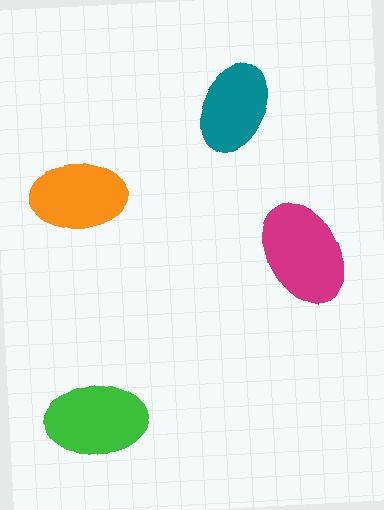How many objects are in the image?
There are 4 objects in the image.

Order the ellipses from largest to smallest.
the magenta one, the green one, the orange one, the teal one.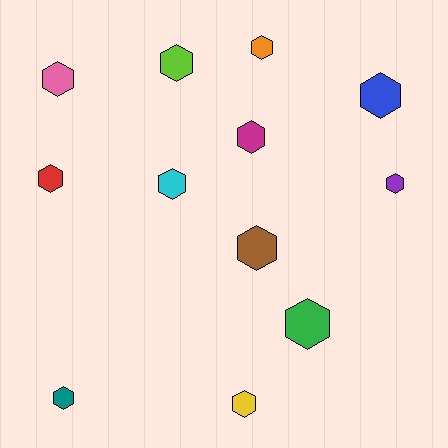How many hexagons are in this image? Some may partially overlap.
There are 12 hexagons.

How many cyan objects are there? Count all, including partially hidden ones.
There is 1 cyan object.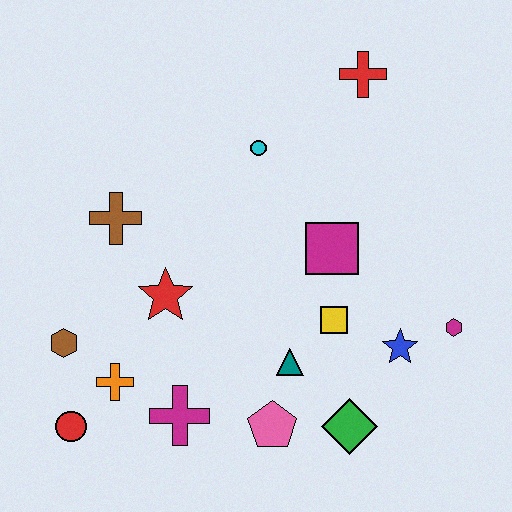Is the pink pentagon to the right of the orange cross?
Yes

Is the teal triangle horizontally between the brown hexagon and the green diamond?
Yes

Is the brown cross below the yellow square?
No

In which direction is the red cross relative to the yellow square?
The red cross is above the yellow square.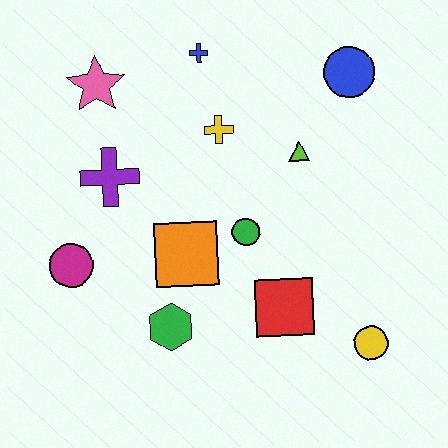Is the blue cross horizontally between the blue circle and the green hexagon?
Yes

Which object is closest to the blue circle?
The lime triangle is closest to the blue circle.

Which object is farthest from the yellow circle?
The pink star is farthest from the yellow circle.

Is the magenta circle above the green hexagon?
Yes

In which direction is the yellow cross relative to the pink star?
The yellow cross is to the right of the pink star.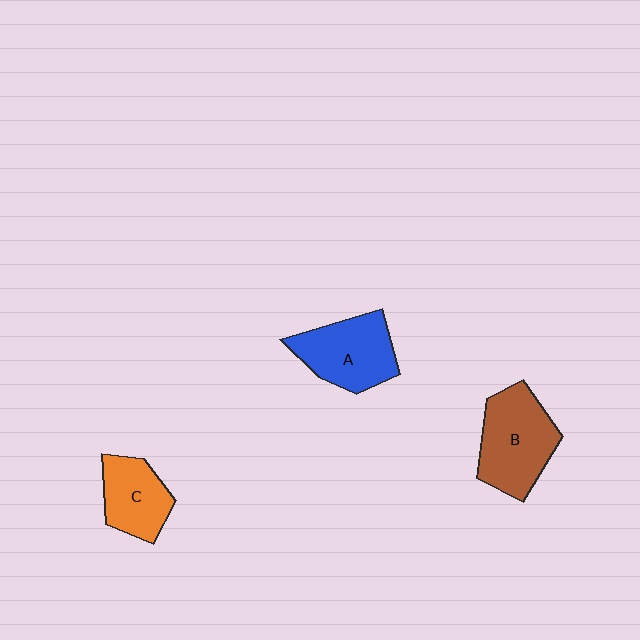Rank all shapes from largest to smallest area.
From largest to smallest: B (brown), A (blue), C (orange).